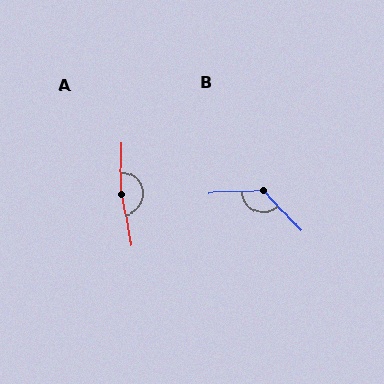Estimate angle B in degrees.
Approximately 131 degrees.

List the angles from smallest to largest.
B (131°), A (169°).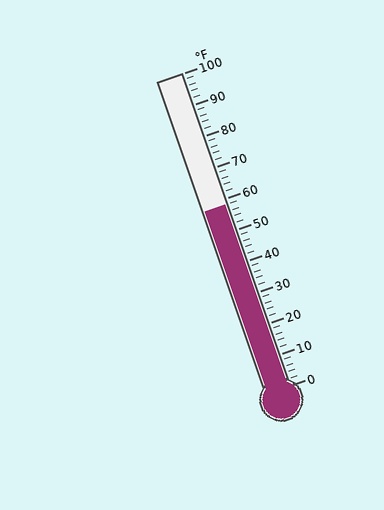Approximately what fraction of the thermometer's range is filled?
The thermometer is filled to approximately 60% of its range.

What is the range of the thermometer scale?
The thermometer scale ranges from 0°F to 100°F.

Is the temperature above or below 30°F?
The temperature is above 30°F.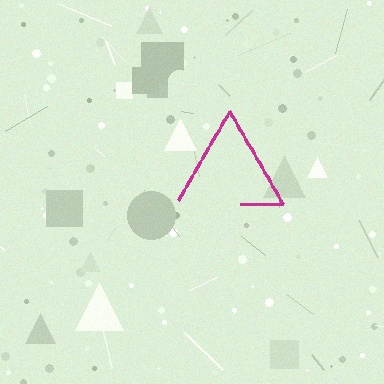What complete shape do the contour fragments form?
The contour fragments form a triangle.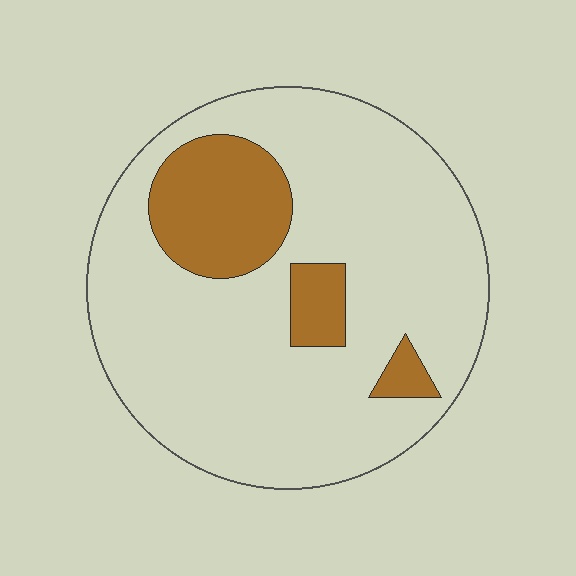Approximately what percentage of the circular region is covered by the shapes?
Approximately 20%.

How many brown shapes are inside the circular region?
3.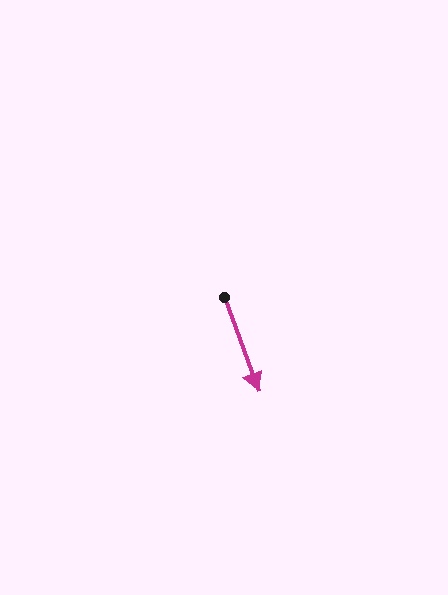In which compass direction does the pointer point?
South.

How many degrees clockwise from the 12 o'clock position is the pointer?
Approximately 160 degrees.